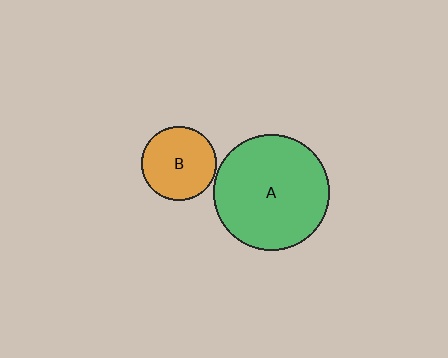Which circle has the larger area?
Circle A (green).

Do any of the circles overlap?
No, none of the circles overlap.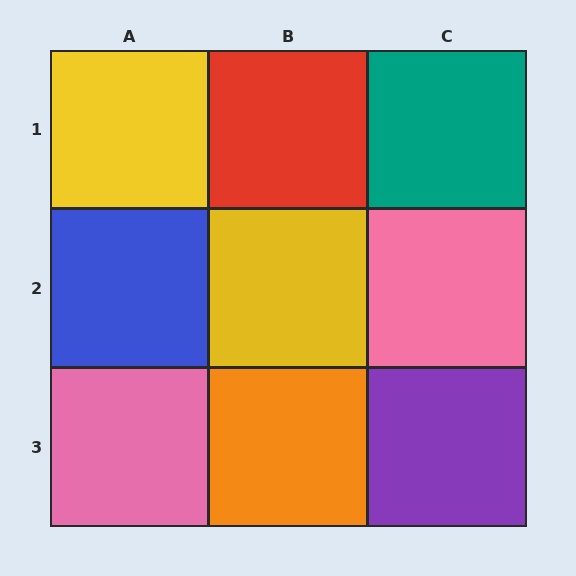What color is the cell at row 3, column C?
Purple.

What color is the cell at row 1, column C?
Teal.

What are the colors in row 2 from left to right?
Blue, yellow, pink.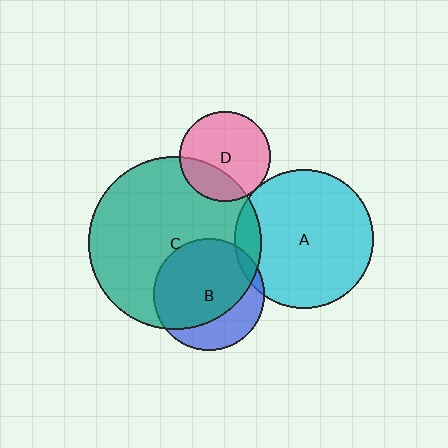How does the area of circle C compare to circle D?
Approximately 3.7 times.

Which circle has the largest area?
Circle C (teal).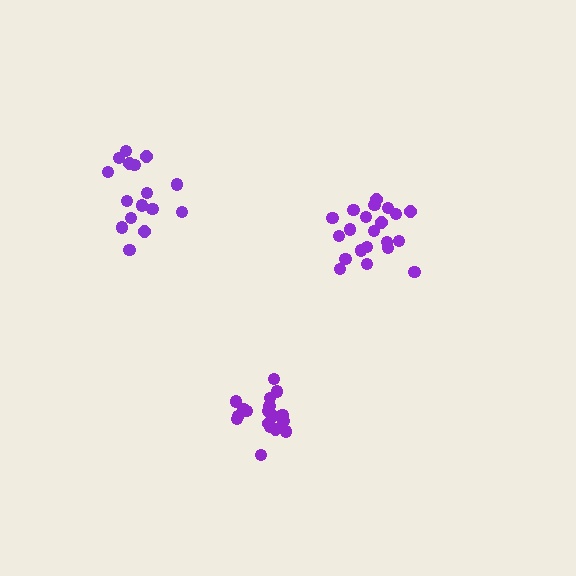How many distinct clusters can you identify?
There are 3 distinct clusters.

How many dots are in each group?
Group 1: 21 dots, Group 2: 17 dots, Group 3: 19 dots (57 total).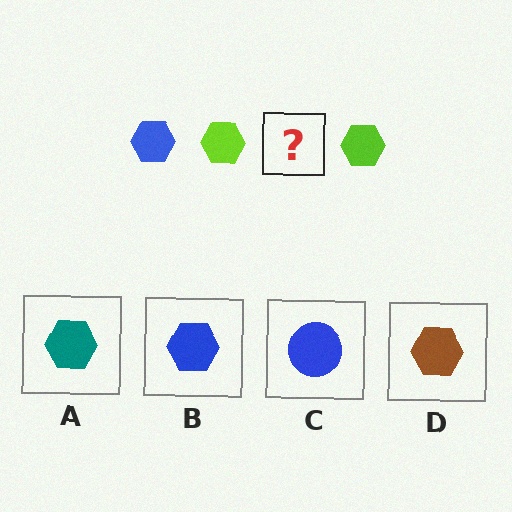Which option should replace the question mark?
Option B.